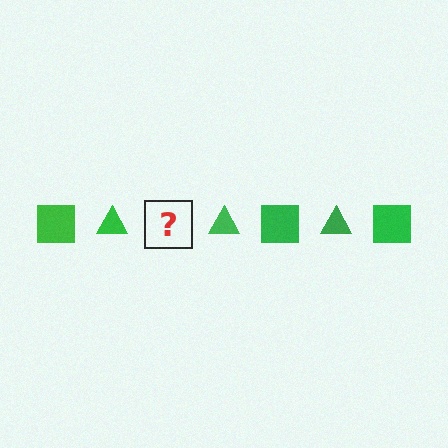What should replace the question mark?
The question mark should be replaced with a green square.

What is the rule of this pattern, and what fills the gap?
The rule is that the pattern cycles through square, triangle shapes in green. The gap should be filled with a green square.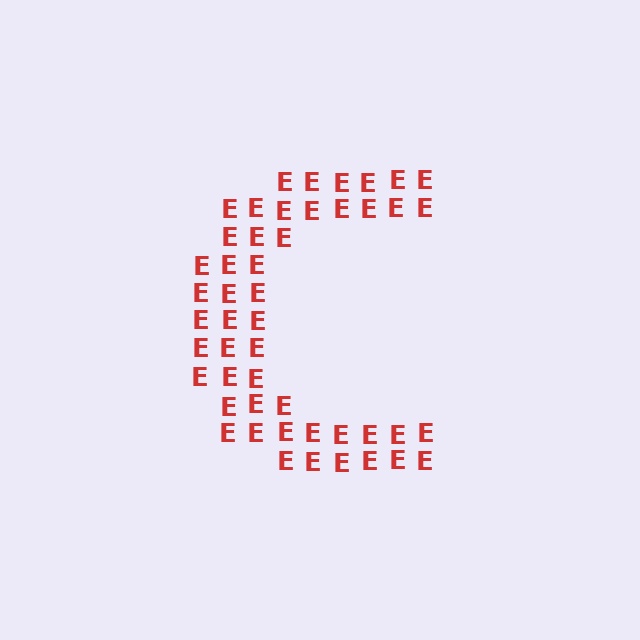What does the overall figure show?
The overall figure shows the letter C.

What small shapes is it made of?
It is made of small letter E's.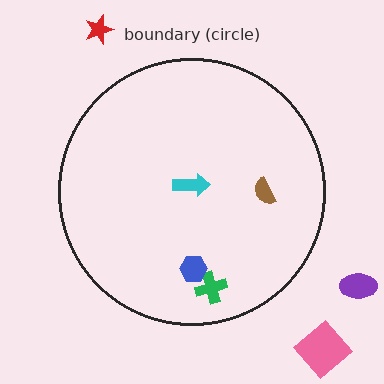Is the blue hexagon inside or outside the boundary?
Inside.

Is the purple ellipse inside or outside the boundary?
Outside.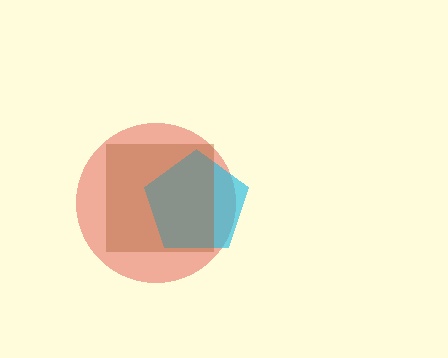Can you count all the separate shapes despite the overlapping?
Yes, there are 3 separate shapes.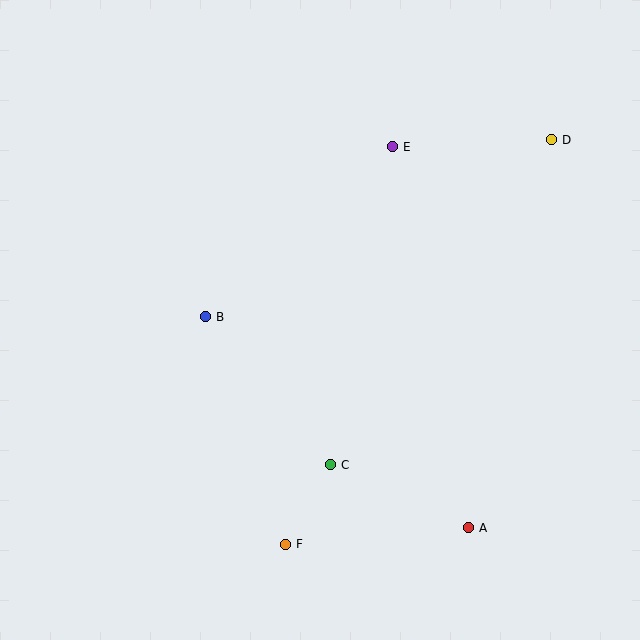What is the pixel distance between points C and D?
The distance between C and D is 393 pixels.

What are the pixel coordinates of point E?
Point E is at (393, 147).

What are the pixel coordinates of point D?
Point D is at (552, 140).